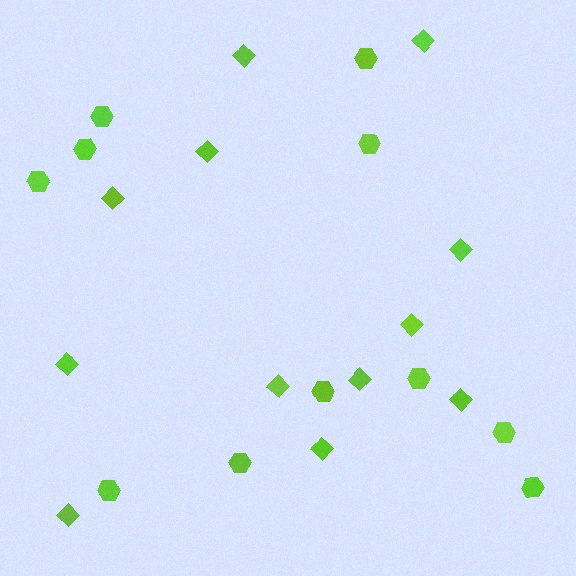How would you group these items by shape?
There are 2 groups: one group of diamonds (12) and one group of hexagons (11).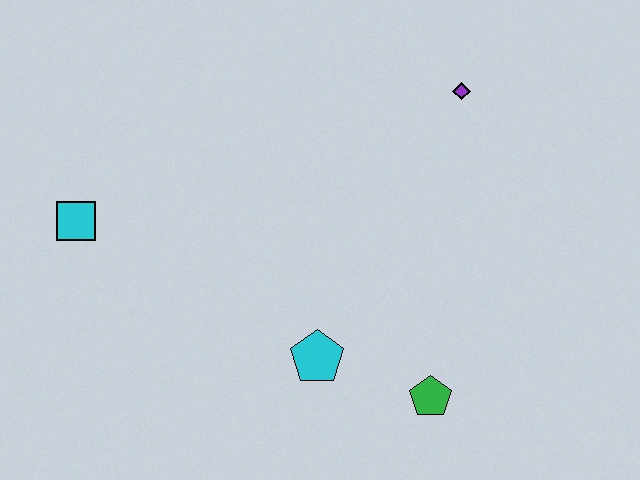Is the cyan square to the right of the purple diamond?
No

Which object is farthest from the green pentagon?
The cyan square is farthest from the green pentagon.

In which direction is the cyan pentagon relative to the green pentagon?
The cyan pentagon is to the left of the green pentagon.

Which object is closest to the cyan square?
The cyan pentagon is closest to the cyan square.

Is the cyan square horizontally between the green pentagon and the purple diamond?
No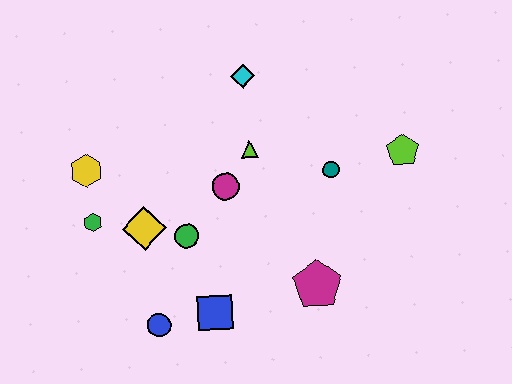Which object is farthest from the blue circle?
The lime pentagon is farthest from the blue circle.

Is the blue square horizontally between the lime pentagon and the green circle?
Yes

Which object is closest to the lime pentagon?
The teal circle is closest to the lime pentagon.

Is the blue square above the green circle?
No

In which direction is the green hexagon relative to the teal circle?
The green hexagon is to the left of the teal circle.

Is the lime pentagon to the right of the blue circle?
Yes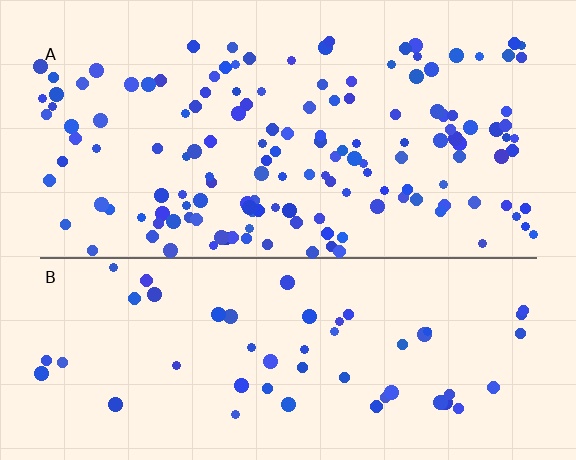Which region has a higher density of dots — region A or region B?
A (the top).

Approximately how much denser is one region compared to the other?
Approximately 2.8× — region A over region B.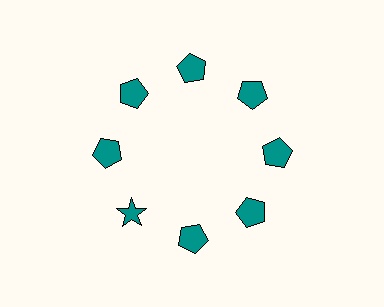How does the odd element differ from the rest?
It has a different shape: star instead of pentagon.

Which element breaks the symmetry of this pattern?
The teal star at roughly the 8 o'clock position breaks the symmetry. All other shapes are teal pentagons.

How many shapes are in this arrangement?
There are 8 shapes arranged in a ring pattern.